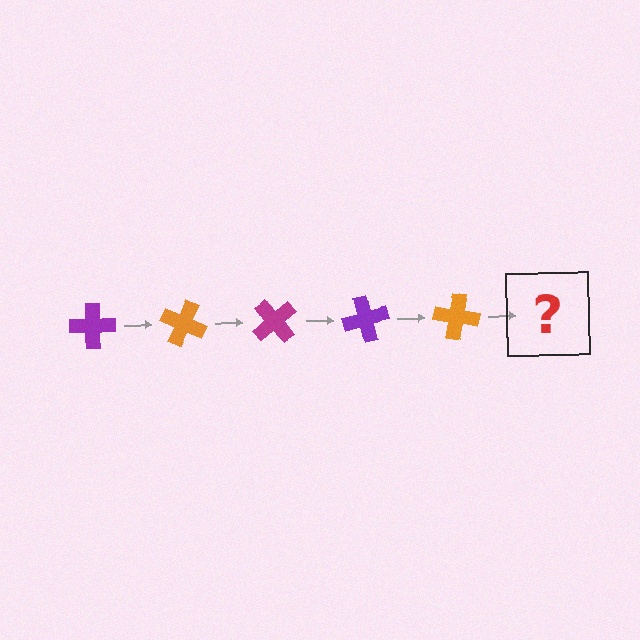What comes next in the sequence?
The next element should be a magenta cross, rotated 125 degrees from the start.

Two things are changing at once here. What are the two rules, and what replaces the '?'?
The two rules are that it rotates 25 degrees each step and the color cycles through purple, orange, and magenta. The '?' should be a magenta cross, rotated 125 degrees from the start.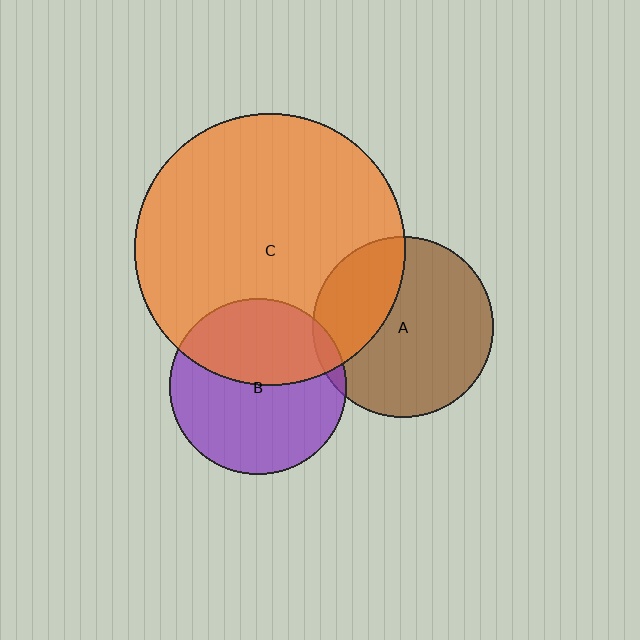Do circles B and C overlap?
Yes.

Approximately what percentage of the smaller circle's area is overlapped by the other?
Approximately 40%.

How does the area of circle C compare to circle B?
Approximately 2.4 times.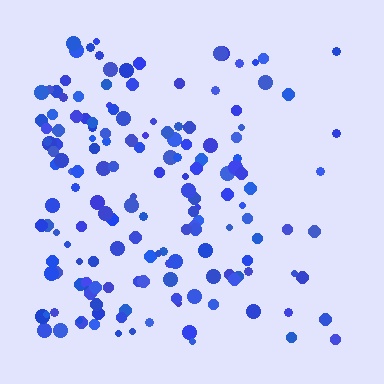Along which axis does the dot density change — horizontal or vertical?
Horizontal.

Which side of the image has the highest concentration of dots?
The left.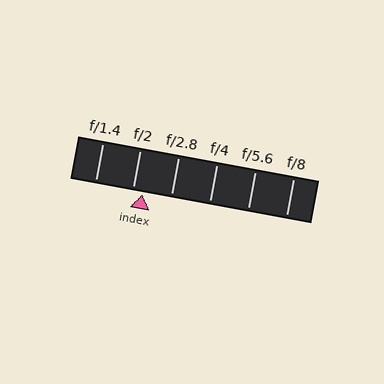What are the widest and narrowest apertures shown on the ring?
The widest aperture shown is f/1.4 and the narrowest is f/8.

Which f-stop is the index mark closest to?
The index mark is closest to f/2.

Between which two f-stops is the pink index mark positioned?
The index mark is between f/2 and f/2.8.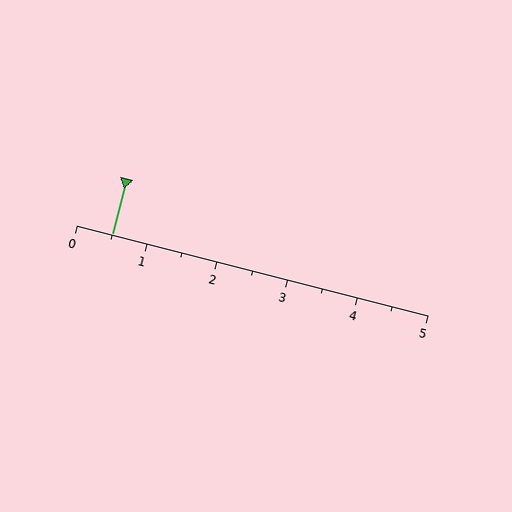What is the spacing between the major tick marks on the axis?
The major ticks are spaced 1 apart.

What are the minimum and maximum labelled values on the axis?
The axis runs from 0 to 5.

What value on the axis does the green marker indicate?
The marker indicates approximately 0.5.